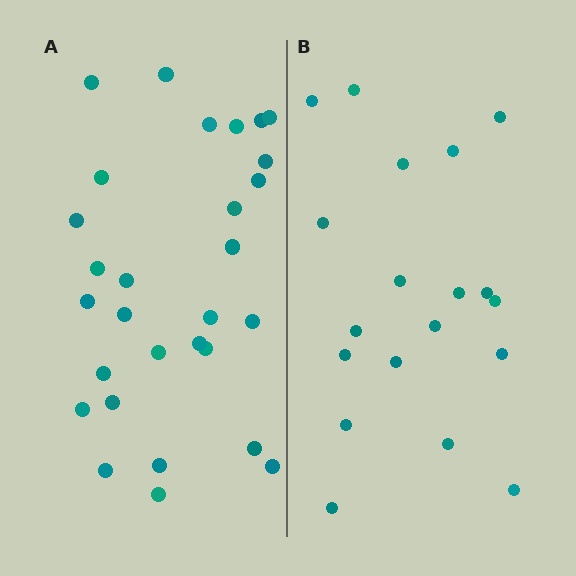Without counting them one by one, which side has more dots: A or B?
Region A (the left region) has more dots.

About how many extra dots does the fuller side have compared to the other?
Region A has roughly 10 or so more dots than region B.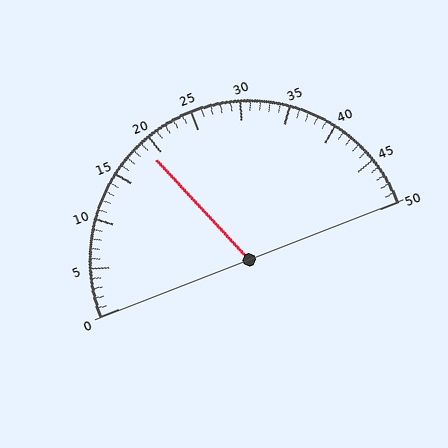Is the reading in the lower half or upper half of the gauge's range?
The reading is in the lower half of the range (0 to 50).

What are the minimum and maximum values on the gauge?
The gauge ranges from 0 to 50.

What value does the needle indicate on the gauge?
The needle indicates approximately 19.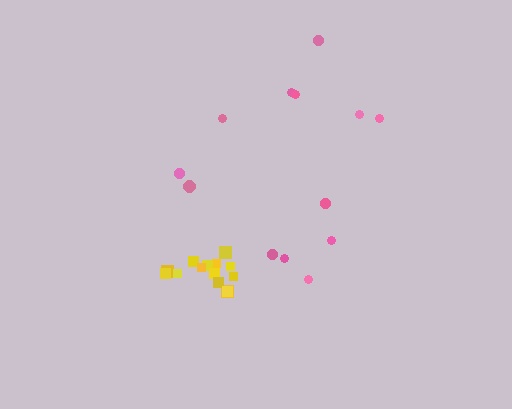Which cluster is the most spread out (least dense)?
Pink.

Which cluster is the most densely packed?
Yellow.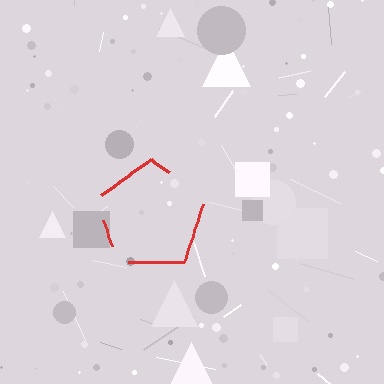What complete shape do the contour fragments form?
The contour fragments form a pentagon.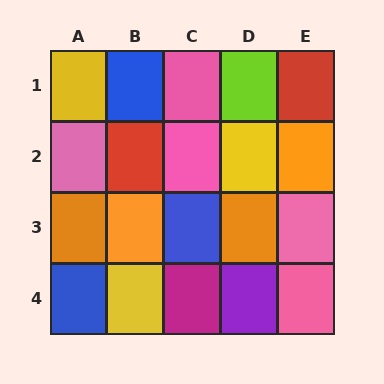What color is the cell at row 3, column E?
Pink.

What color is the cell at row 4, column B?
Yellow.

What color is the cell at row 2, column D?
Yellow.